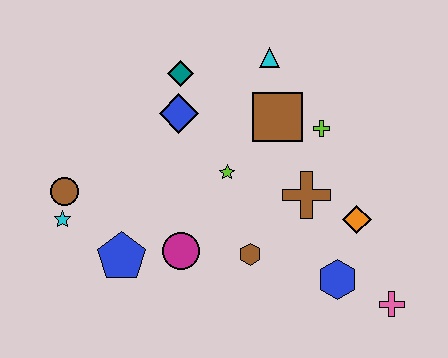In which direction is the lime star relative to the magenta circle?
The lime star is above the magenta circle.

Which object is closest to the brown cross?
The orange diamond is closest to the brown cross.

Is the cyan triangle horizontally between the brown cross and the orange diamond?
No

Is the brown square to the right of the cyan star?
Yes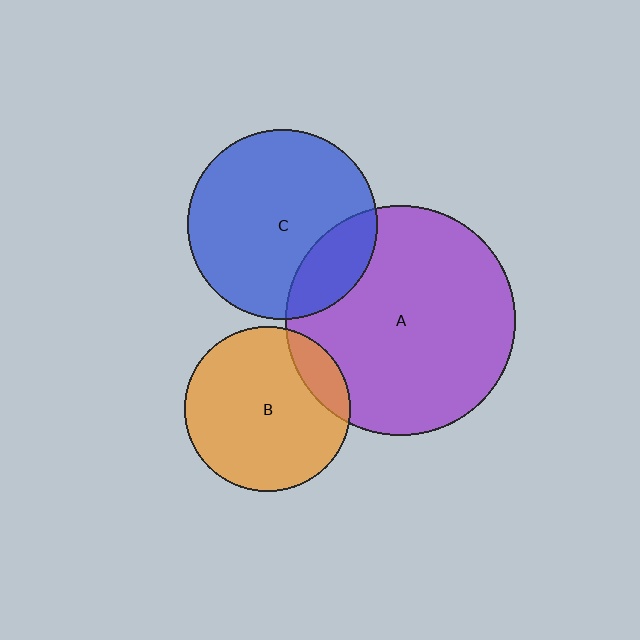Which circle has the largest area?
Circle A (purple).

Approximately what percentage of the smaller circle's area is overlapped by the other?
Approximately 15%.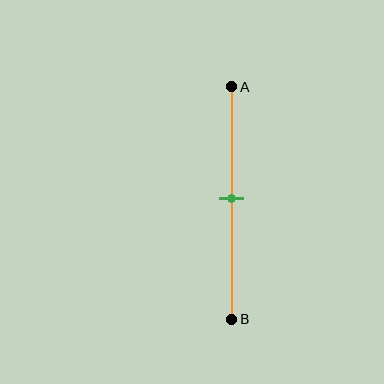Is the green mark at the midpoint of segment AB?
Yes, the mark is approximately at the midpoint.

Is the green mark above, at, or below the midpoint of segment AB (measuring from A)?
The green mark is approximately at the midpoint of segment AB.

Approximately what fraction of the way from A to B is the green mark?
The green mark is approximately 50% of the way from A to B.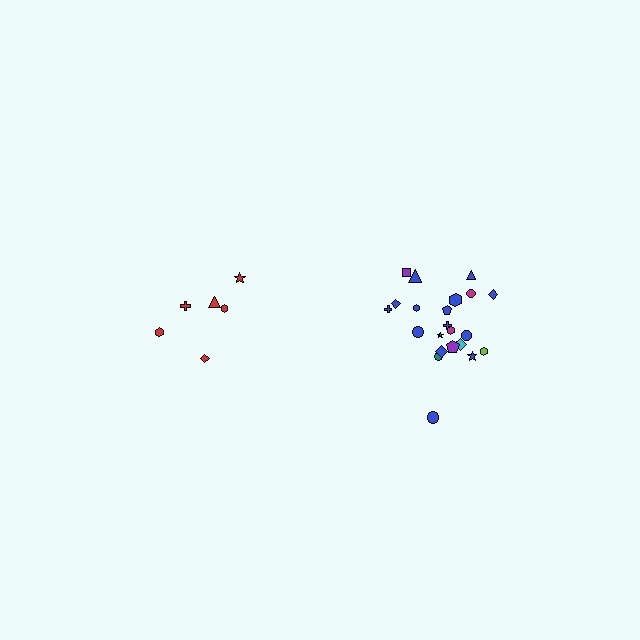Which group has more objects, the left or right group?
The right group.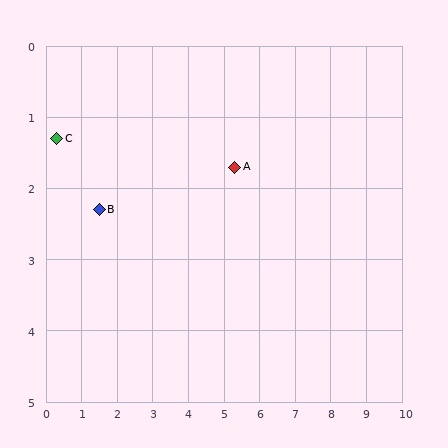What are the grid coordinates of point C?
Point C is at approximately (0.3, 1.3).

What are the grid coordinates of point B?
Point B is at approximately (1.5, 2.3).